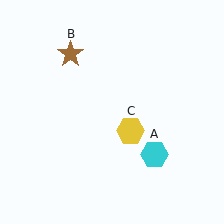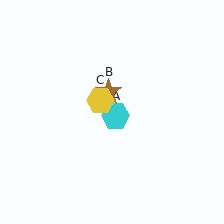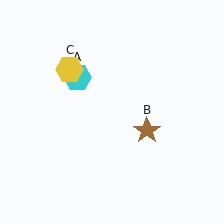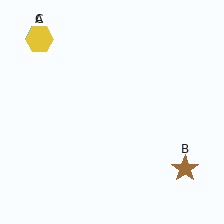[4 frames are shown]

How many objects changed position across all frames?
3 objects changed position: cyan hexagon (object A), brown star (object B), yellow hexagon (object C).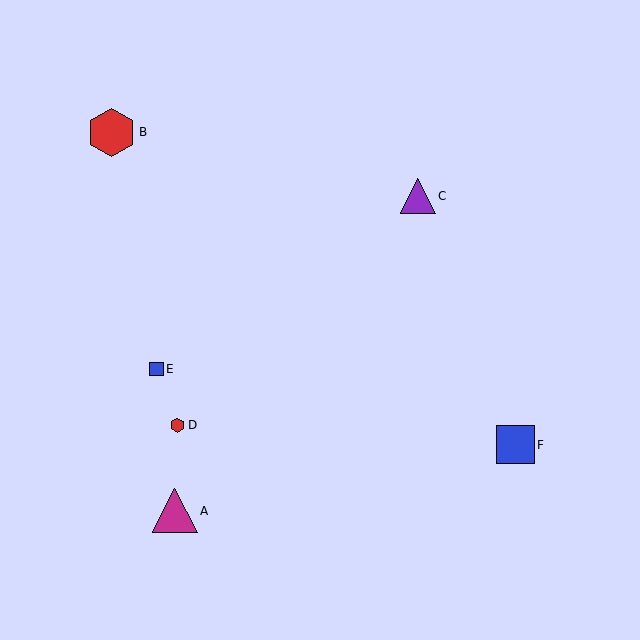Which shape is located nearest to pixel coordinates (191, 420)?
The red hexagon (labeled D) at (178, 425) is nearest to that location.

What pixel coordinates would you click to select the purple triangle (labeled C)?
Click at (418, 196) to select the purple triangle C.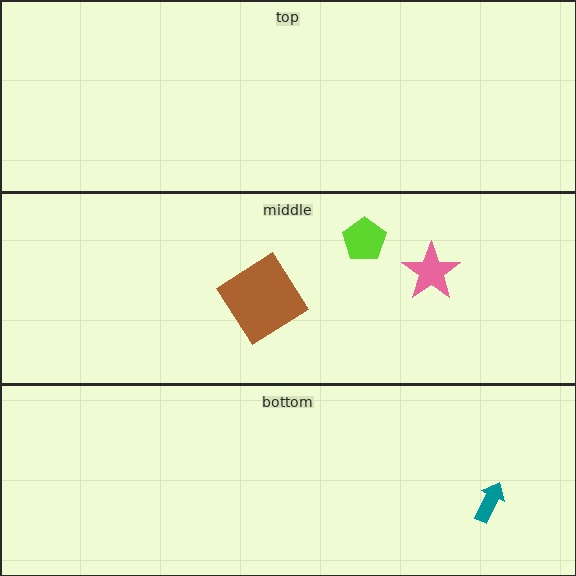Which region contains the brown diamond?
The middle region.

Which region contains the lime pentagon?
The middle region.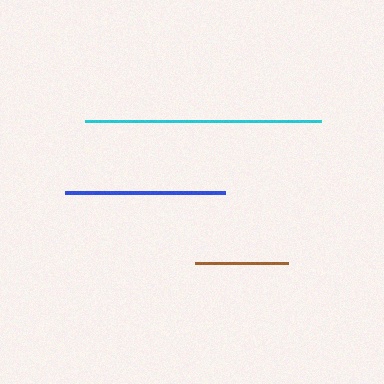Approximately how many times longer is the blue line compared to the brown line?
The blue line is approximately 1.7 times the length of the brown line.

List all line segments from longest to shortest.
From longest to shortest: cyan, blue, brown.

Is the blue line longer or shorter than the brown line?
The blue line is longer than the brown line.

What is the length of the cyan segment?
The cyan segment is approximately 236 pixels long.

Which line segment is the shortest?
The brown line is the shortest at approximately 92 pixels.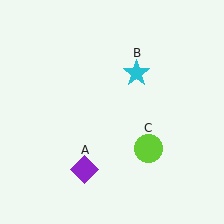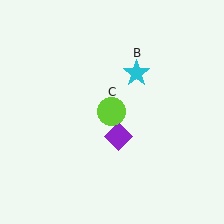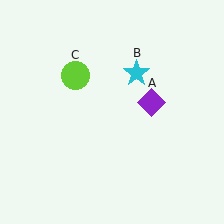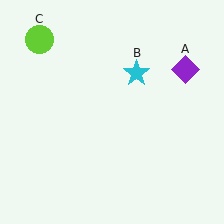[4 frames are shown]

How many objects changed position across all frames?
2 objects changed position: purple diamond (object A), lime circle (object C).